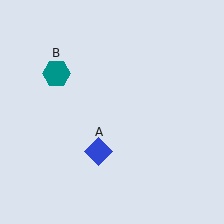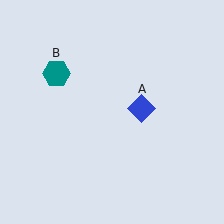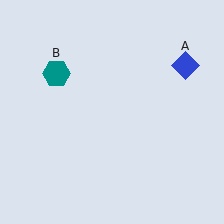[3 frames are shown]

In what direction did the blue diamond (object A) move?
The blue diamond (object A) moved up and to the right.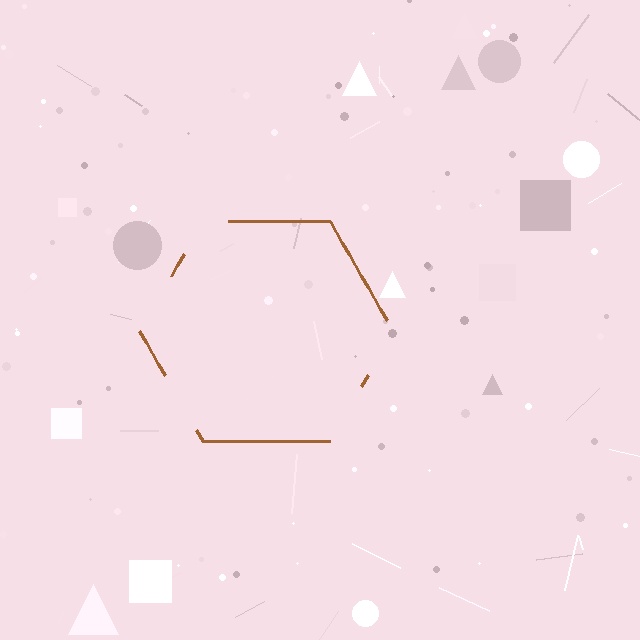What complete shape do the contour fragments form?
The contour fragments form a hexagon.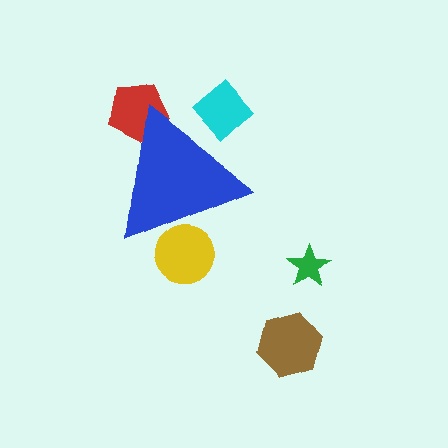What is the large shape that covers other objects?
A blue triangle.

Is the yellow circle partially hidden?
Yes, the yellow circle is partially hidden behind the blue triangle.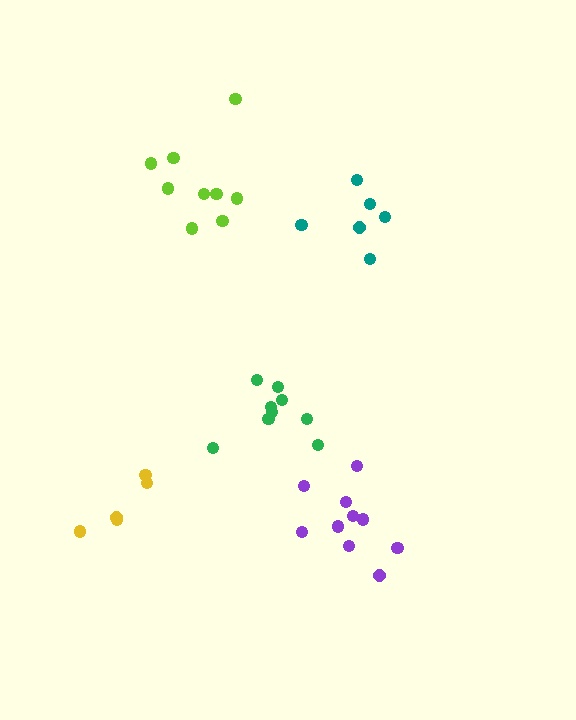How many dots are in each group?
Group 1: 10 dots, Group 2: 6 dots, Group 3: 9 dots, Group 4: 5 dots, Group 5: 9 dots (39 total).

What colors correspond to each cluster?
The clusters are colored: purple, teal, lime, yellow, green.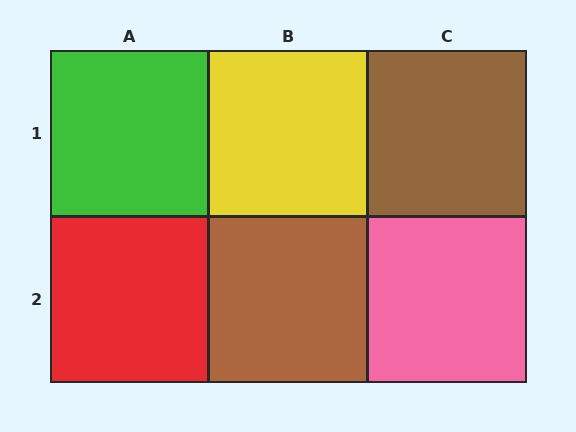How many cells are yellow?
1 cell is yellow.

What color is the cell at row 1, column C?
Brown.